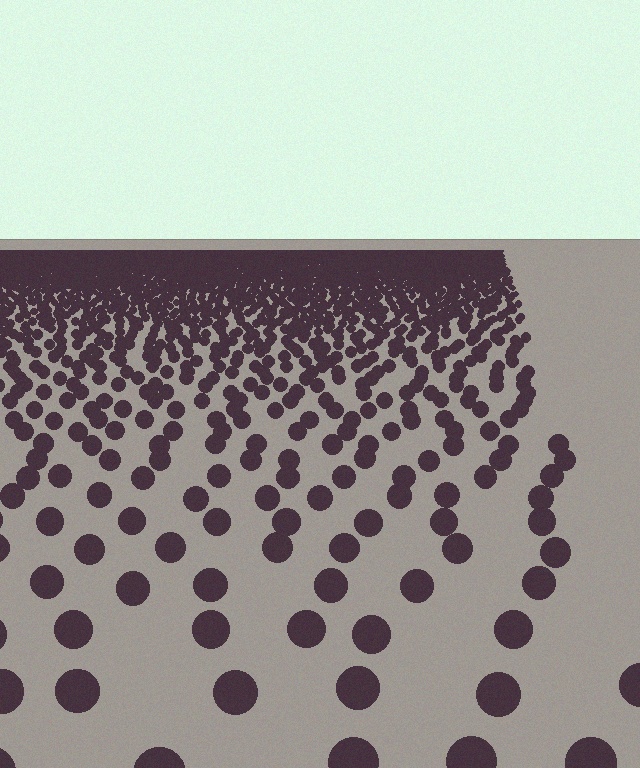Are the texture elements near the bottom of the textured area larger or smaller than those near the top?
Larger. Near the bottom, elements are closer to the viewer and appear at a bigger on-screen size.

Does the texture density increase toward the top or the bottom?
Density increases toward the top.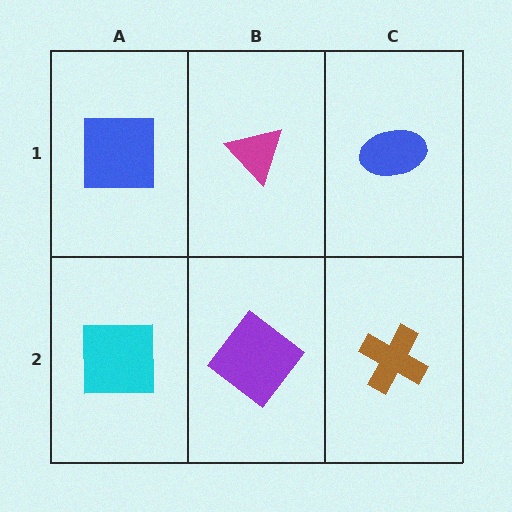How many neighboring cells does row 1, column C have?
2.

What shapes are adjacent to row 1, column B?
A purple diamond (row 2, column B), a blue square (row 1, column A), a blue ellipse (row 1, column C).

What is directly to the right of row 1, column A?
A magenta triangle.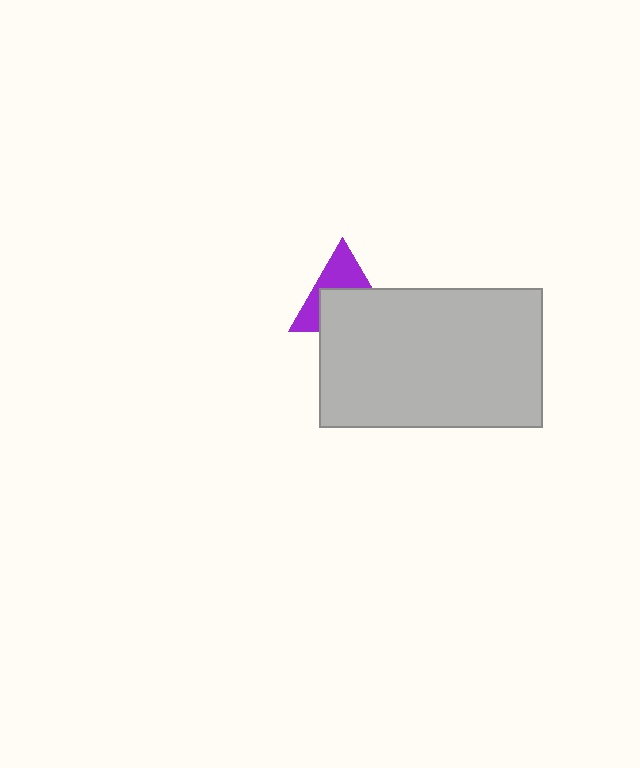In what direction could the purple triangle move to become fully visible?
The purple triangle could move up. That would shift it out from behind the light gray rectangle entirely.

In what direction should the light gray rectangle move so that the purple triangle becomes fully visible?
The light gray rectangle should move down. That is the shortest direction to clear the overlap and leave the purple triangle fully visible.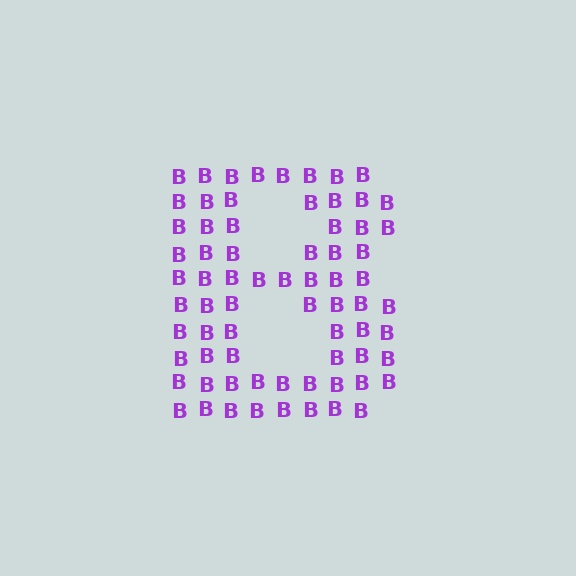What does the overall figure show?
The overall figure shows the letter B.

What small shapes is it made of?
It is made of small letter B's.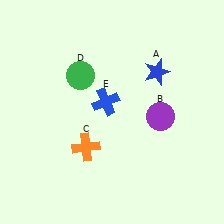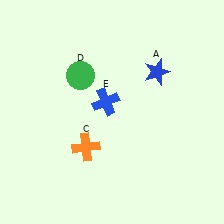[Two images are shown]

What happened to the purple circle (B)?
The purple circle (B) was removed in Image 2. It was in the bottom-right area of Image 1.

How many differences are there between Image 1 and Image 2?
There is 1 difference between the two images.